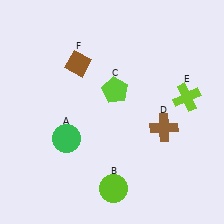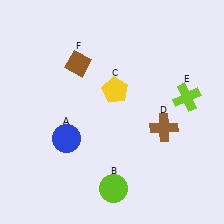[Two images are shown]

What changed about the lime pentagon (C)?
In Image 1, C is lime. In Image 2, it changed to yellow.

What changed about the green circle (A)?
In Image 1, A is green. In Image 2, it changed to blue.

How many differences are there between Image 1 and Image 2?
There are 2 differences between the two images.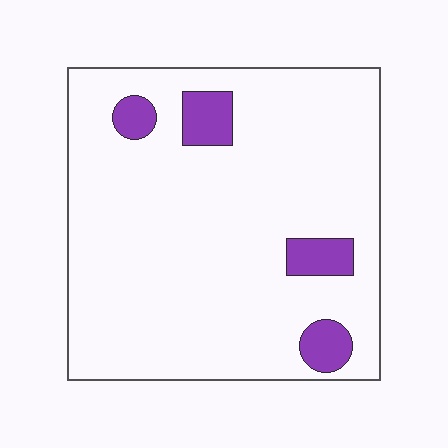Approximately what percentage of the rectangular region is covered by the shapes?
Approximately 10%.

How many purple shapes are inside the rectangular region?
4.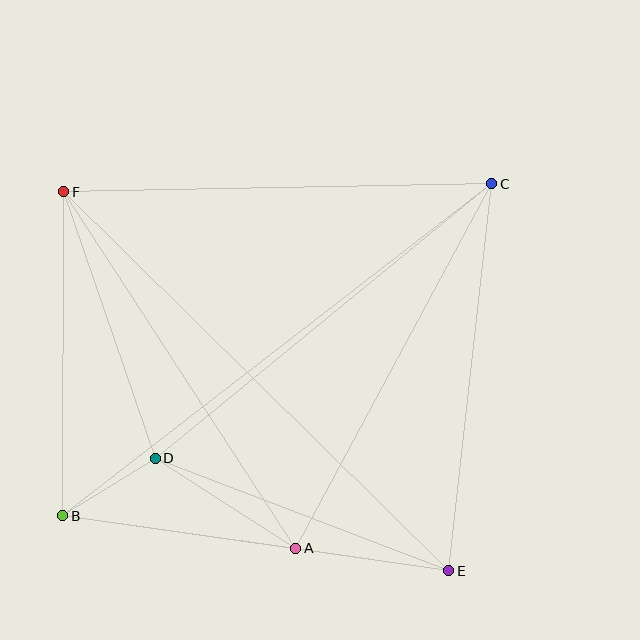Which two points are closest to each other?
Points B and D are closest to each other.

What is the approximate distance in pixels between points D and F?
The distance between D and F is approximately 281 pixels.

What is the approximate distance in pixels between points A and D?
The distance between A and D is approximately 167 pixels.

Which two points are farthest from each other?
Points B and C are farthest from each other.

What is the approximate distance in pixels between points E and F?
The distance between E and F is approximately 540 pixels.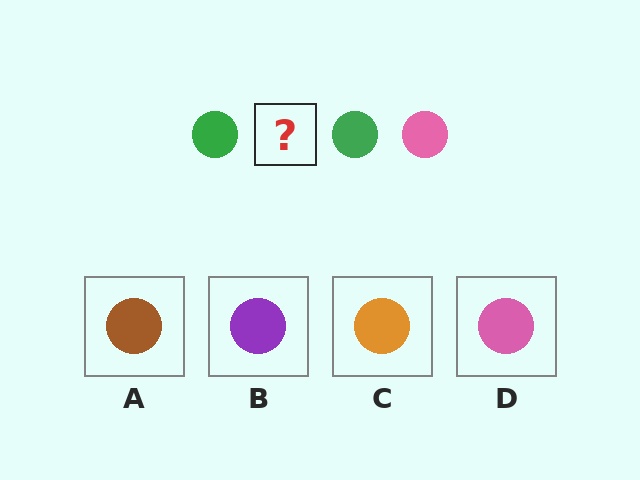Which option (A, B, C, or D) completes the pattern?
D.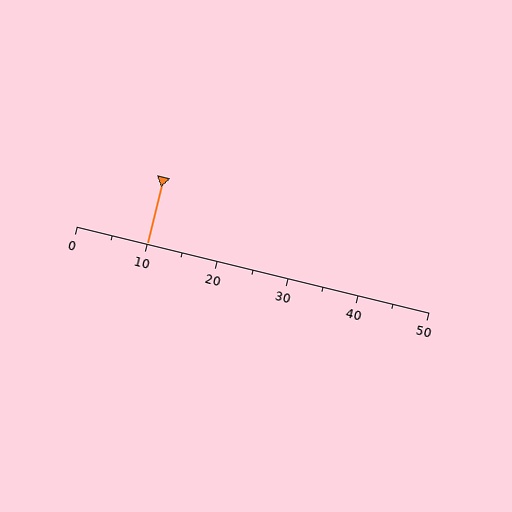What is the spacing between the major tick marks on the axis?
The major ticks are spaced 10 apart.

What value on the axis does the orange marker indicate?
The marker indicates approximately 10.